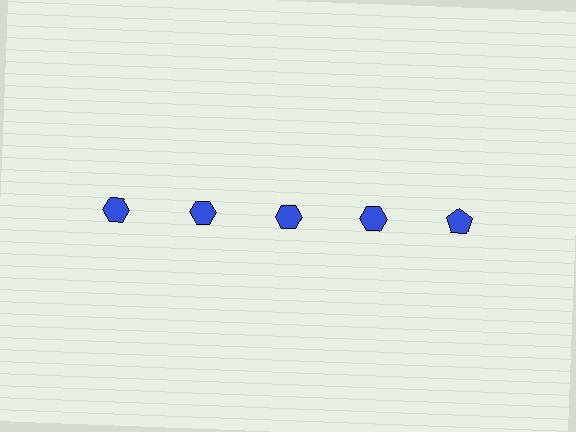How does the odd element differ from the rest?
It has a different shape: pentagon instead of hexagon.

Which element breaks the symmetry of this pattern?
The blue pentagon in the top row, rightmost column breaks the symmetry. All other shapes are blue hexagons.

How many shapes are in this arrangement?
There are 5 shapes arranged in a grid pattern.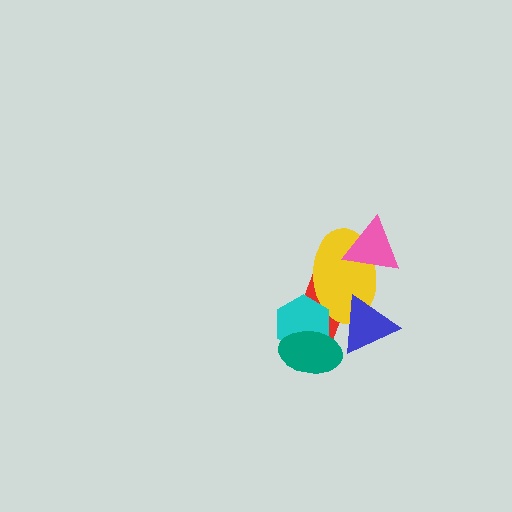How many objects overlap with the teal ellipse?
2 objects overlap with the teal ellipse.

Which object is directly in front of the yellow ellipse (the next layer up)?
The cyan hexagon is directly in front of the yellow ellipse.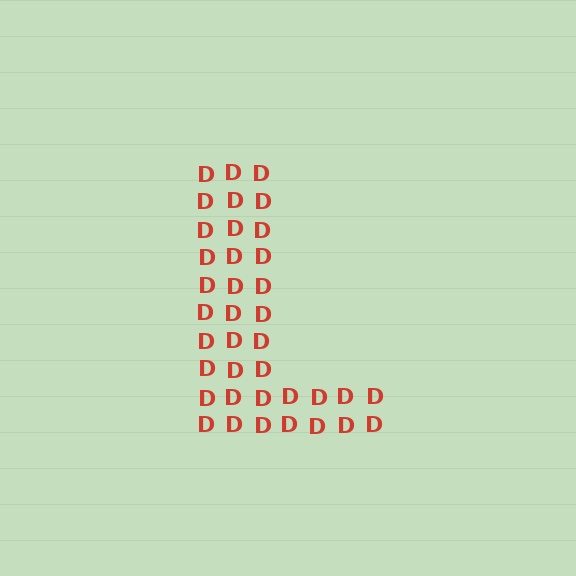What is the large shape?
The large shape is the letter L.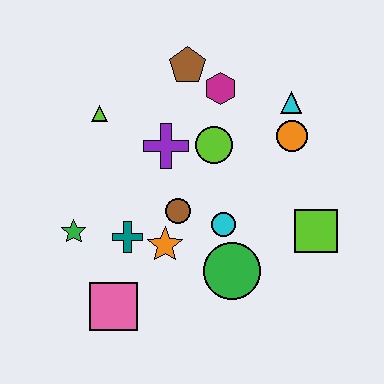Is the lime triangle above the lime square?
Yes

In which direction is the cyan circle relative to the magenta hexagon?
The cyan circle is below the magenta hexagon.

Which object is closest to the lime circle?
The purple cross is closest to the lime circle.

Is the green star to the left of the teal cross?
Yes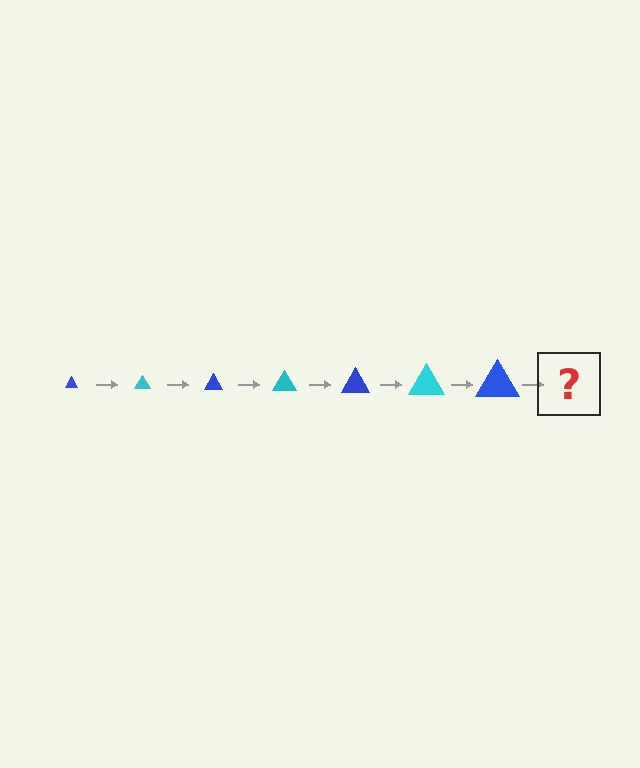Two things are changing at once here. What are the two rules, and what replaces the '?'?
The two rules are that the triangle grows larger each step and the color cycles through blue and cyan. The '?' should be a cyan triangle, larger than the previous one.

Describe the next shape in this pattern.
It should be a cyan triangle, larger than the previous one.